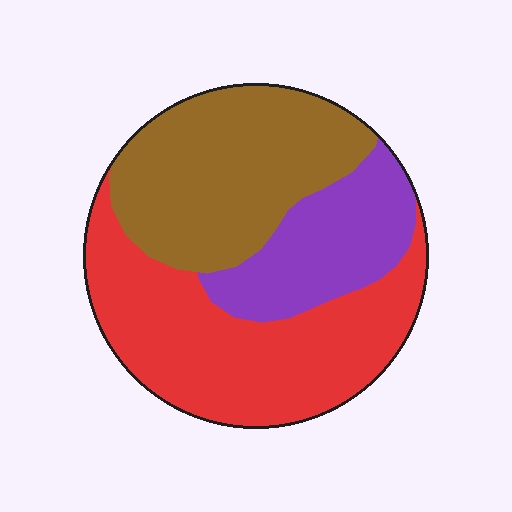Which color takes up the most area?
Red, at roughly 45%.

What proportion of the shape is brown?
Brown takes up about three eighths (3/8) of the shape.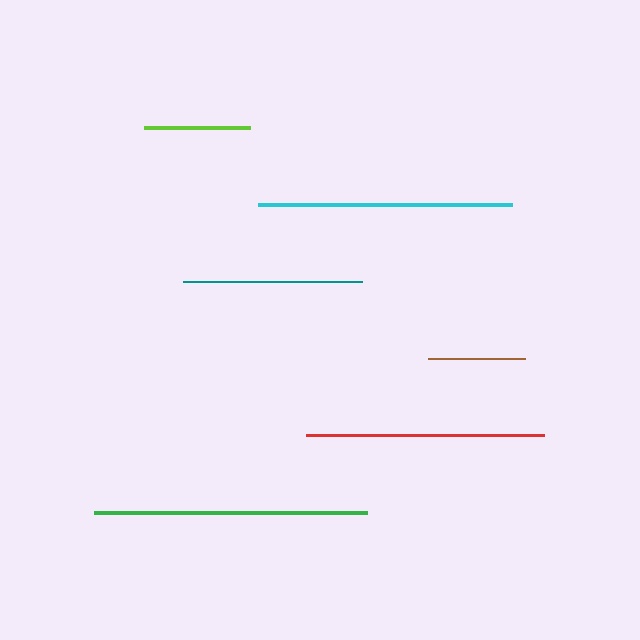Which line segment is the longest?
The green line is the longest at approximately 272 pixels.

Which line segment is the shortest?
The brown line is the shortest at approximately 97 pixels.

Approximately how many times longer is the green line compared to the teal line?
The green line is approximately 1.5 times the length of the teal line.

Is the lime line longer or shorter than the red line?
The red line is longer than the lime line.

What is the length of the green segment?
The green segment is approximately 272 pixels long.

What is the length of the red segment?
The red segment is approximately 237 pixels long.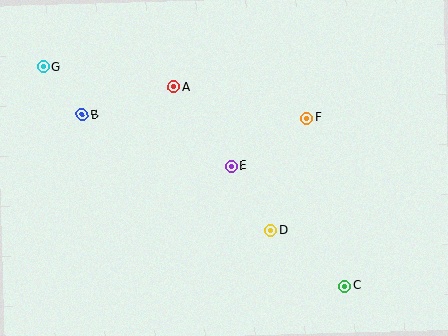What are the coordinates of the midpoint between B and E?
The midpoint between B and E is at (157, 140).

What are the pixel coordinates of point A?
Point A is at (173, 87).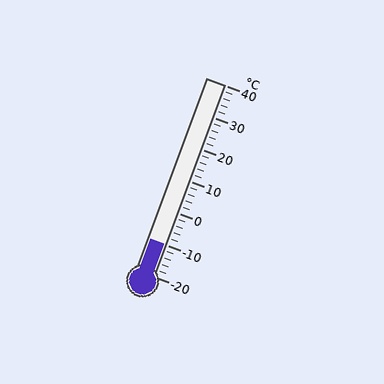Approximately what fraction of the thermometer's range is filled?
The thermometer is filled to approximately 15% of its range.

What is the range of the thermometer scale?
The thermometer scale ranges from -20°C to 40°C.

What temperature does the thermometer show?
The thermometer shows approximately -10°C.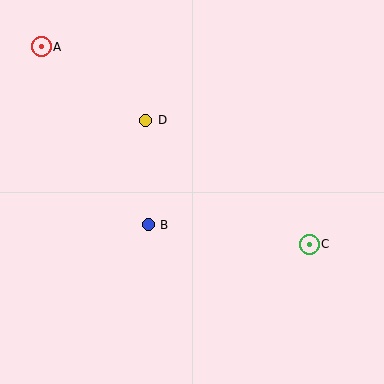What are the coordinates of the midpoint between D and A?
The midpoint between D and A is at (94, 83).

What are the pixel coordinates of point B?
Point B is at (148, 225).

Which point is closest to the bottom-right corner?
Point C is closest to the bottom-right corner.